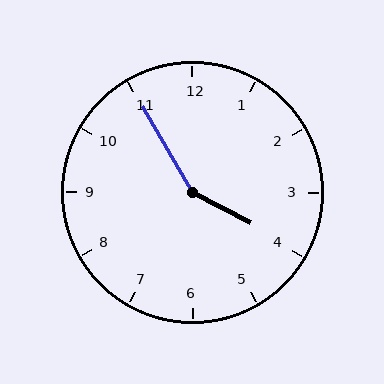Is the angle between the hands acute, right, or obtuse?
It is obtuse.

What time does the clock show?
3:55.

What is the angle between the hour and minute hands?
Approximately 148 degrees.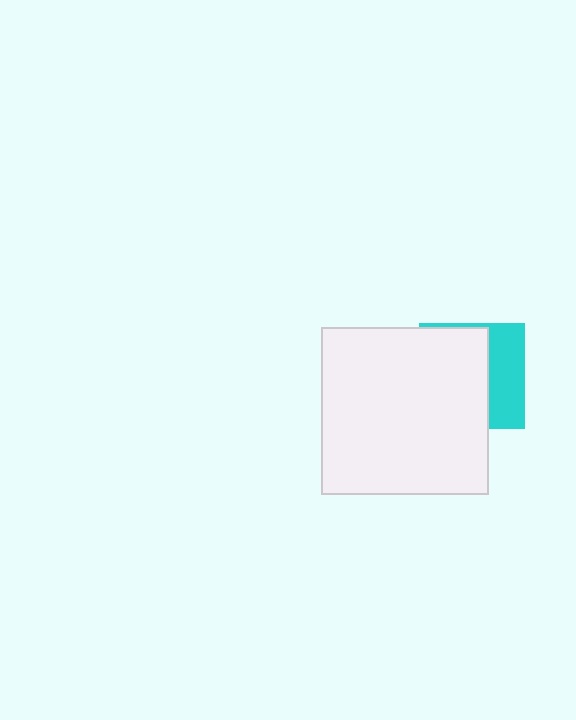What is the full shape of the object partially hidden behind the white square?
The partially hidden object is a cyan square.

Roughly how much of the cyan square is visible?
A small part of it is visible (roughly 36%).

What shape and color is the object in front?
The object in front is a white square.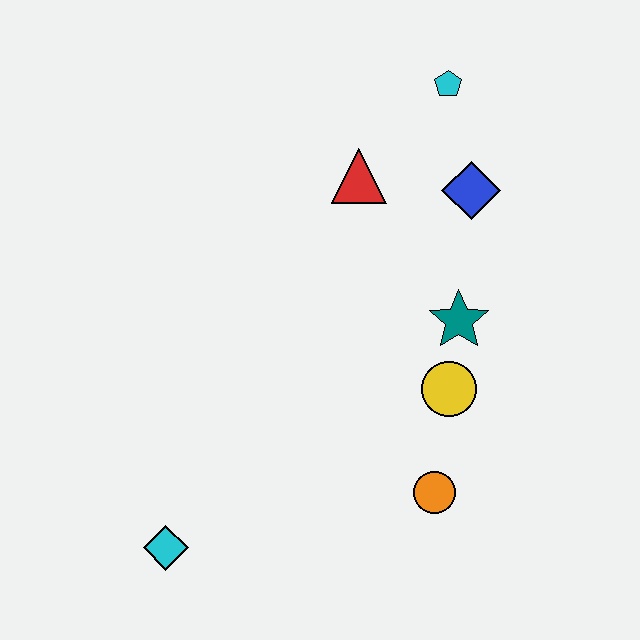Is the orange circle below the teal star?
Yes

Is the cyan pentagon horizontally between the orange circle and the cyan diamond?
No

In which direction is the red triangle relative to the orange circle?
The red triangle is above the orange circle.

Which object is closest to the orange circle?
The yellow circle is closest to the orange circle.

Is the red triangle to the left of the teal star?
Yes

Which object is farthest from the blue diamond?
The cyan diamond is farthest from the blue diamond.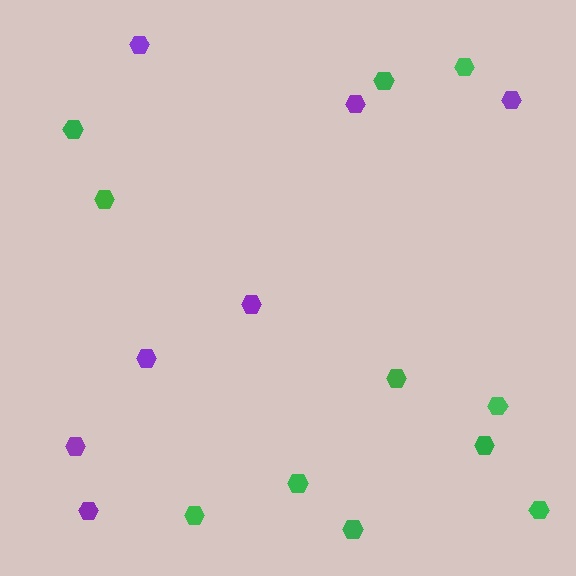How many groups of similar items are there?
There are 2 groups: one group of green hexagons (11) and one group of purple hexagons (7).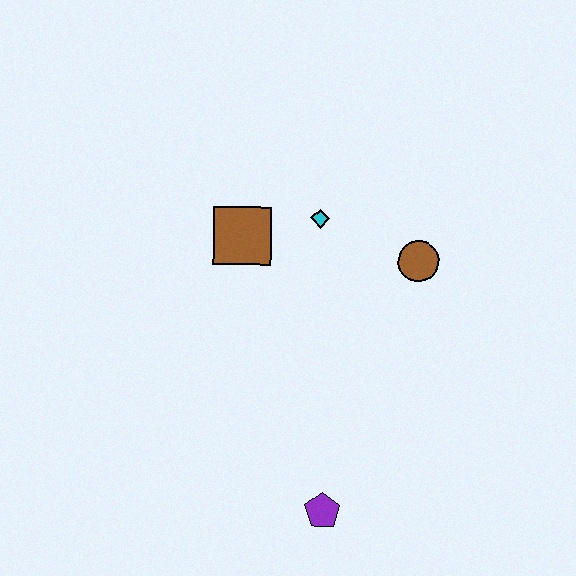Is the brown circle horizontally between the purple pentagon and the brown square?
No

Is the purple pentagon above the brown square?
No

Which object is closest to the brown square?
The cyan diamond is closest to the brown square.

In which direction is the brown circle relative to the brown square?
The brown circle is to the right of the brown square.